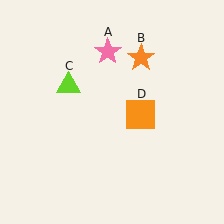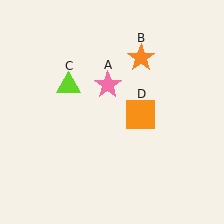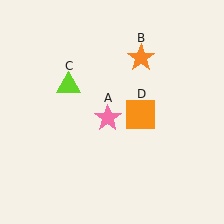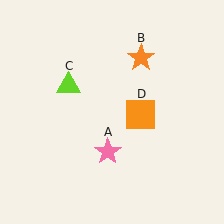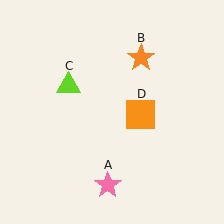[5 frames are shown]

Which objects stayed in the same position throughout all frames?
Orange star (object B) and lime triangle (object C) and orange square (object D) remained stationary.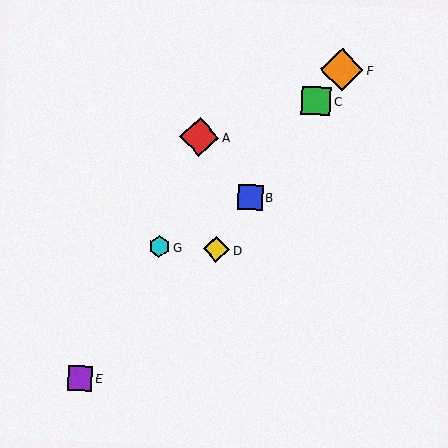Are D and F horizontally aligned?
No, D is at y≈249 and F is at y≈70.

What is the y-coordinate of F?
Object F is at y≈70.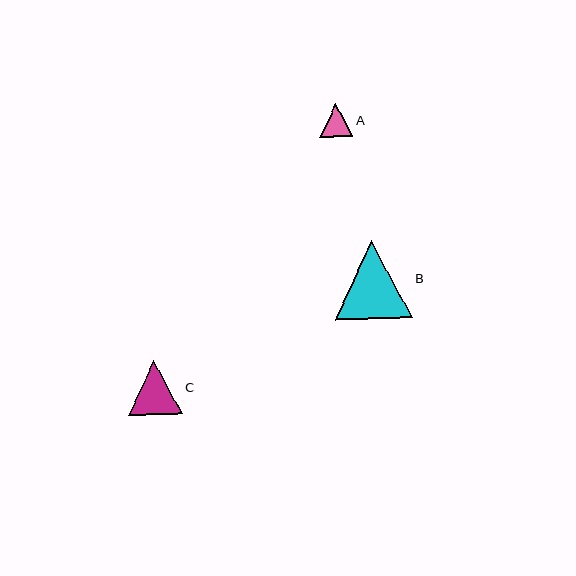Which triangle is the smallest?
Triangle A is the smallest with a size of approximately 33 pixels.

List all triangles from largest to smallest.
From largest to smallest: B, C, A.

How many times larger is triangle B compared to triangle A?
Triangle B is approximately 2.3 times the size of triangle A.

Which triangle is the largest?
Triangle B is the largest with a size of approximately 78 pixels.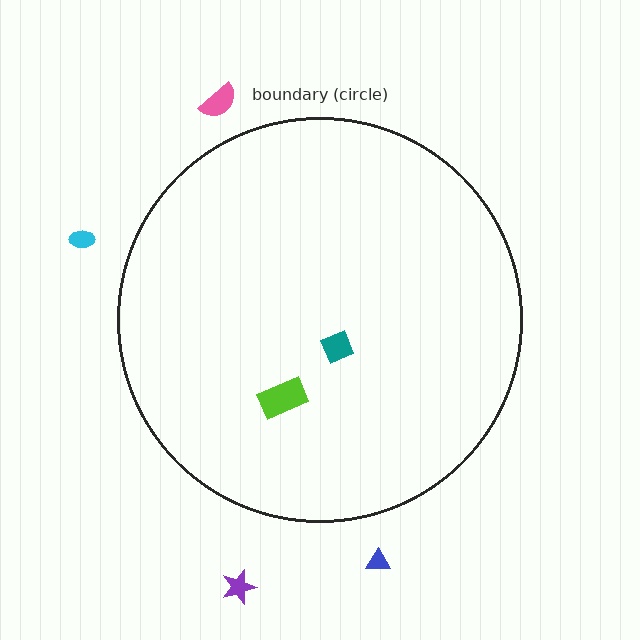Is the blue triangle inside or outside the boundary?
Outside.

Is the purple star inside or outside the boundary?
Outside.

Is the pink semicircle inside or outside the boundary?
Outside.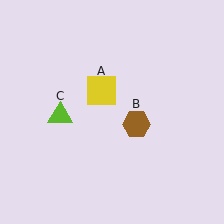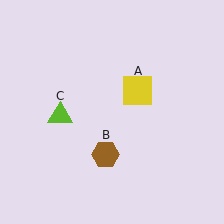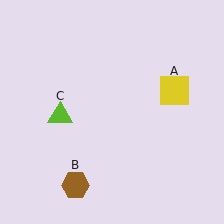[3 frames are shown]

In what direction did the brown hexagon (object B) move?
The brown hexagon (object B) moved down and to the left.